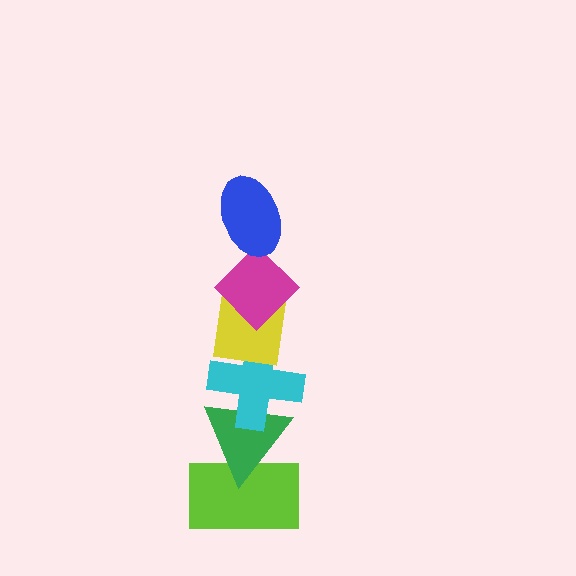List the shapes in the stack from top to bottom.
From top to bottom: the blue ellipse, the magenta diamond, the yellow square, the cyan cross, the green triangle, the lime rectangle.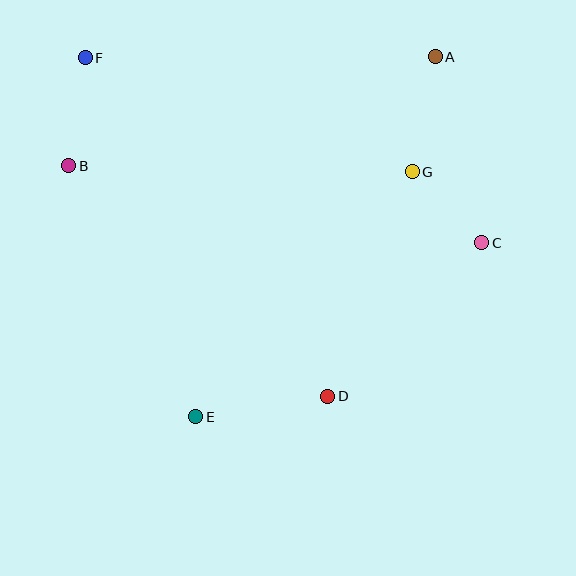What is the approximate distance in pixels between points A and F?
The distance between A and F is approximately 350 pixels.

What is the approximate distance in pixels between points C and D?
The distance between C and D is approximately 218 pixels.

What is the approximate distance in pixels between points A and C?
The distance between A and C is approximately 191 pixels.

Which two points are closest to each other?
Points C and G are closest to each other.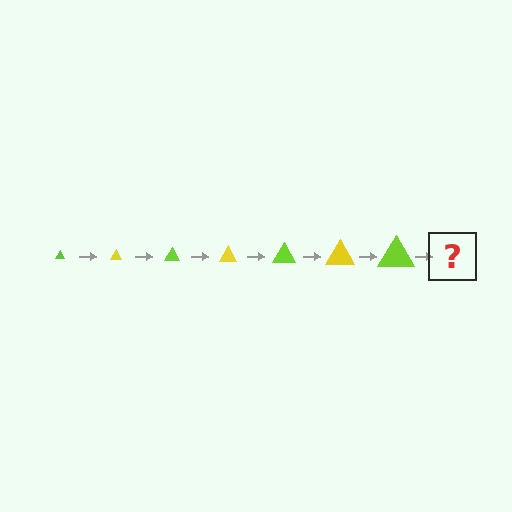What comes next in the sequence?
The next element should be a yellow triangle, larger than the previous one.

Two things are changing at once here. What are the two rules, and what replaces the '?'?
The two rules are that the triangle grows larger each step and the color cycles through lime and yellow. The '?' should be a yellow triangle, larger than the previous one.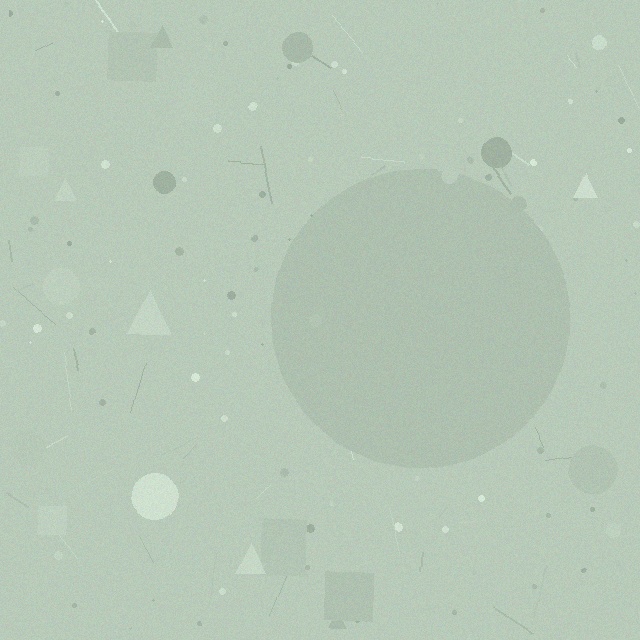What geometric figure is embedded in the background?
A circle is embedded in the background.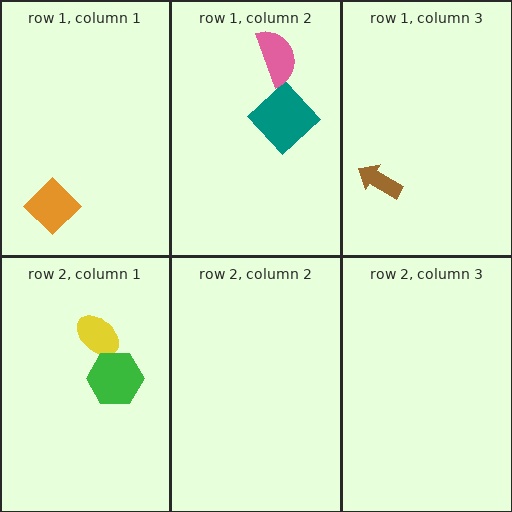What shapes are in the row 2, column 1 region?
The yellow ellipse, the green hexagon.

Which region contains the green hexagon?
The row 2, column 1 region.